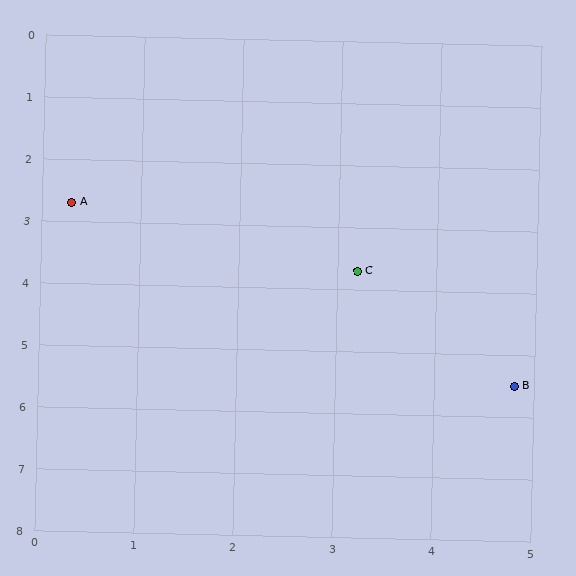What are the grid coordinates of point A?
Point A is at approximately (0.3, 2.7).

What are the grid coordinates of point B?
Point B is at approximately (4.8, 5.5).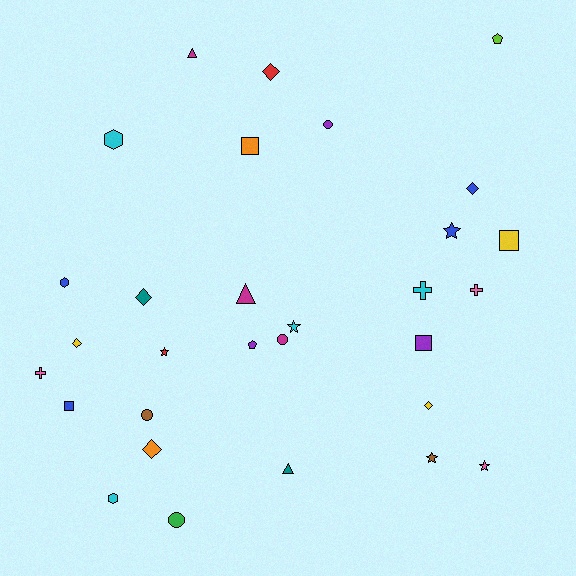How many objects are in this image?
There are 30 objects.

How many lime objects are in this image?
There is 1 lime object.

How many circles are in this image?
There are 4 circles.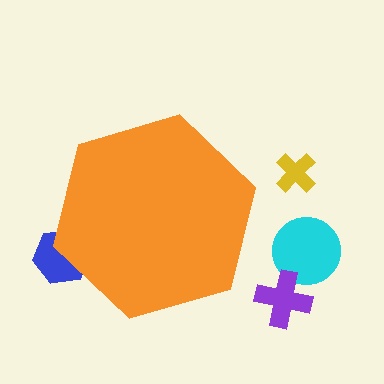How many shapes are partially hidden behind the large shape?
1 shape is partially hidden.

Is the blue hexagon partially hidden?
Yes, the blue hexagon is partially hidden behind the orange hexagon.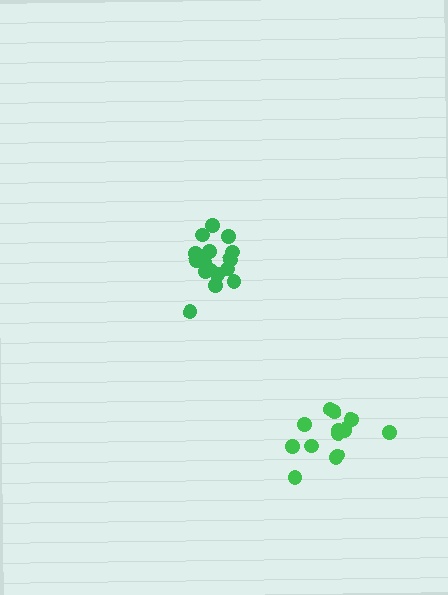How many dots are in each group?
Group 1: 18 dots, Group 2: 15 dots (33 total).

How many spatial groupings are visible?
There are 2 spatial groupings.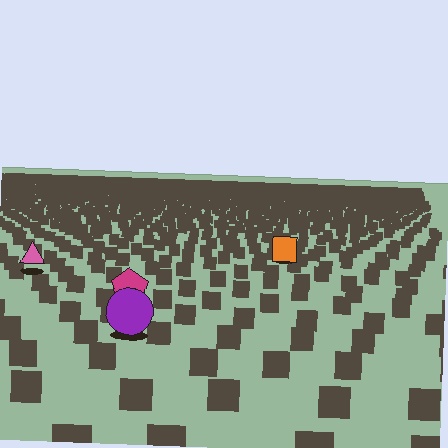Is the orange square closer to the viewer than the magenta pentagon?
No. The magenta pentagon is closer — you can tell from the texture gradient: the ground texture is coarser near it.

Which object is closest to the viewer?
The purple circle is closest. The texture marks near it are larger and more spread out.